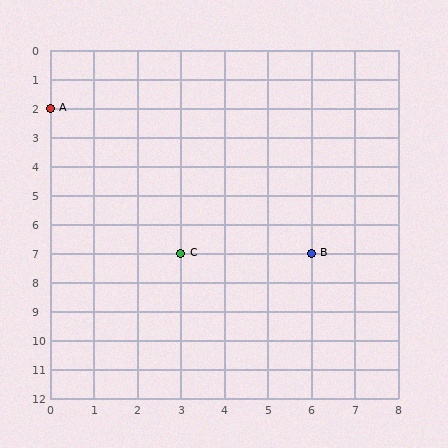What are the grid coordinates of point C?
Point C is at grid coordinates (3, 7).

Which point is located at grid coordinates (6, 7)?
Point B is at (6, 7).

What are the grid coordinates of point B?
Point B is at grid coordinates (6, 7).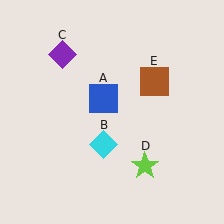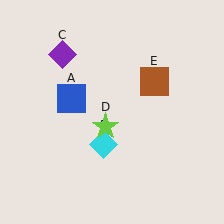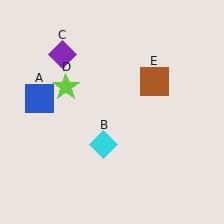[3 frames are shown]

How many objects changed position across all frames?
2 objects changed position: blue square (object A), lime star (object D).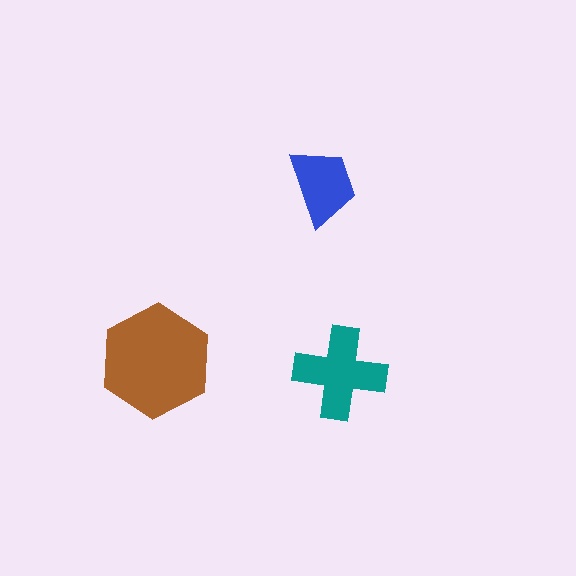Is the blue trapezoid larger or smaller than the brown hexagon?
Smaller.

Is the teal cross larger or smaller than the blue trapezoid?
Larger.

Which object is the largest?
The brown hexagon.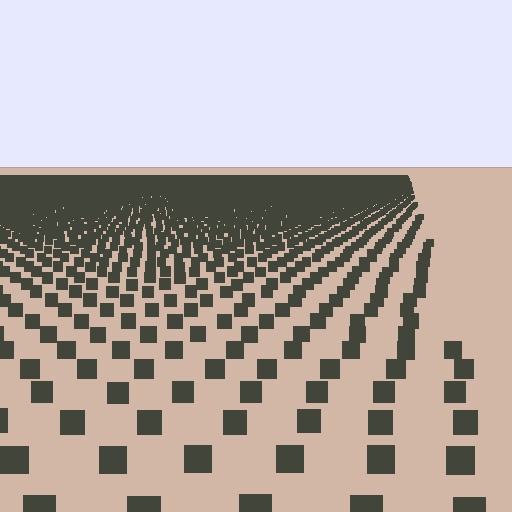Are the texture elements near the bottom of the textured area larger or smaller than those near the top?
Larger. Near the bottom, elements are closer to the viewer and appear at a bigger on-screen size.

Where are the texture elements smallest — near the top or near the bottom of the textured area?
Near the top.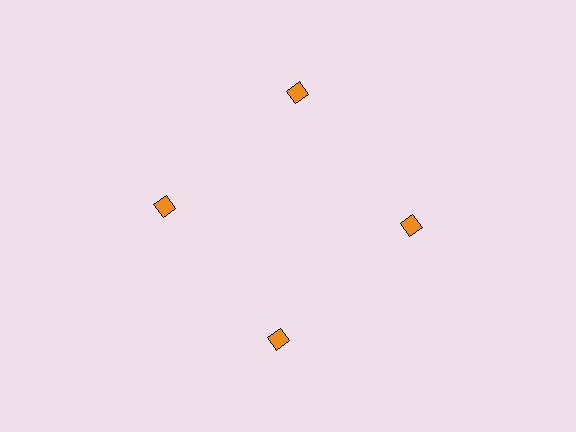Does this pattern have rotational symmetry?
Yes, this pattern has 4-fold rotational symmetry. It looks the same after rotating 90 degrees around the center.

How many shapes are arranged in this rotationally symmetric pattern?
There are 4 shapes, arranged in 4 groups of 1.